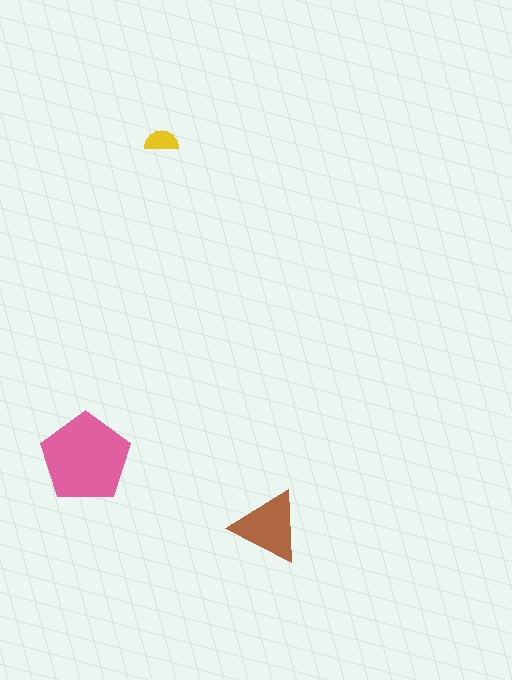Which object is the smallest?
The yellow semicircle.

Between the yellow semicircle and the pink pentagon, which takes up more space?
The pink pentagon.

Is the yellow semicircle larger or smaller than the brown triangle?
Smaller.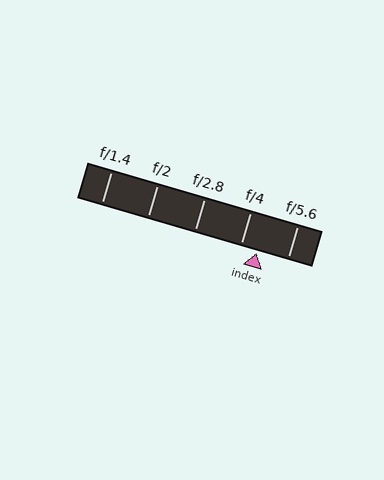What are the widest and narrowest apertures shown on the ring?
The widest aperture shown is f/1.4 and the narrowest is f/5.6.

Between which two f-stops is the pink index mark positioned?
The index mark is between f/4 and f/5.6.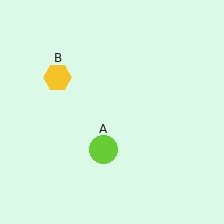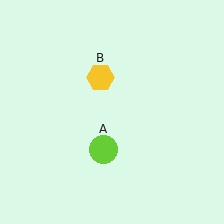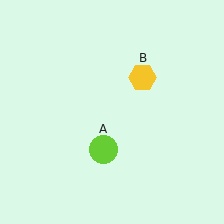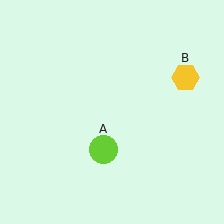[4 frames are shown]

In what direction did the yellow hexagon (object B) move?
The yellow hexagon (object B) moved right.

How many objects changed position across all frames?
1 object changed position: yellow hexagon (object B).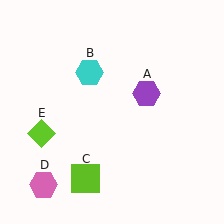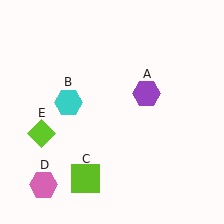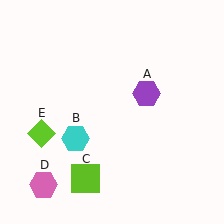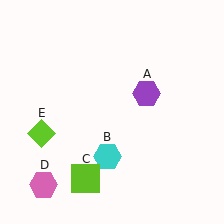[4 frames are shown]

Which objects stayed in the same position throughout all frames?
Purple hexagon (object A) and lime square (object C) and pink hexagon (object D) and lime diamond (object E) remained stationary.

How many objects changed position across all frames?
1 object changed position: cyan hexagon (object B).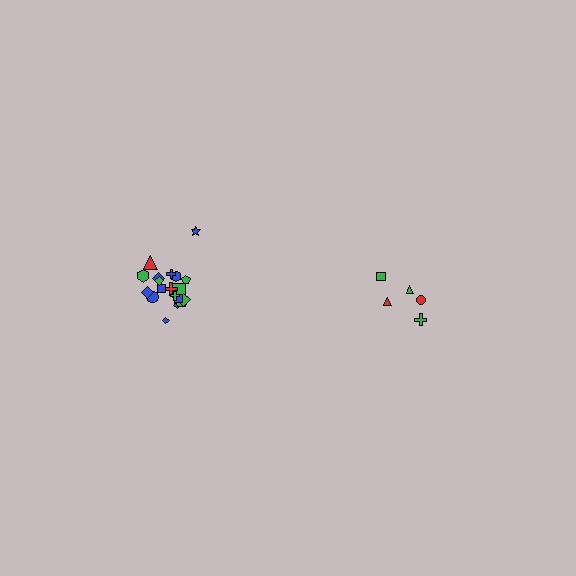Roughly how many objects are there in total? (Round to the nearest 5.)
Roughly 25 objects in total.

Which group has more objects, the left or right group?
The left group.